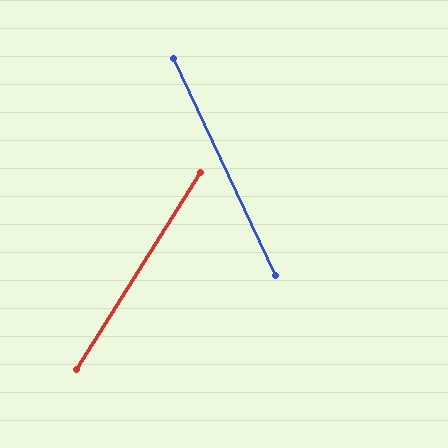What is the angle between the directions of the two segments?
Approximately 57 degrees.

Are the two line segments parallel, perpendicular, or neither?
Neither parallel nor perpendicular — they differ by about 57°.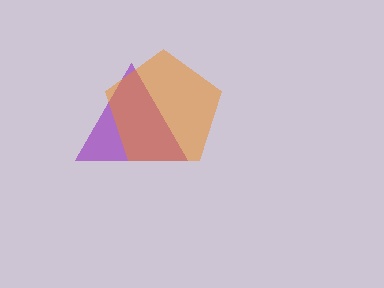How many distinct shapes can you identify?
There are 2 distinct shapes: a purple triangle, an orange pentagon.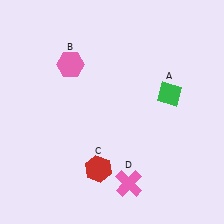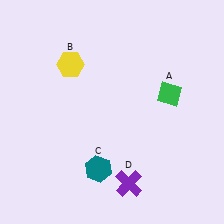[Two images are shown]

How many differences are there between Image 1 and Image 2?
There are 3 differences between the two images.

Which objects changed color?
B changed from pink to yellow. C changed from red to teal. D changed from pink to purple.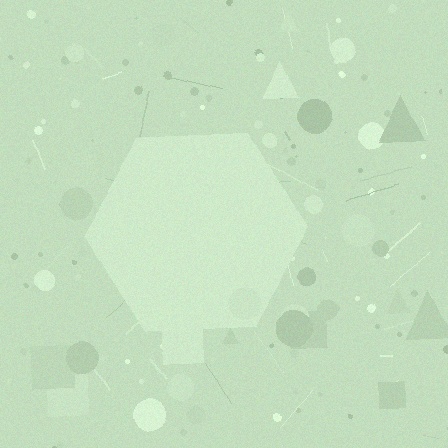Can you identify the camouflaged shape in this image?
The camouflaged shape is a hexagon.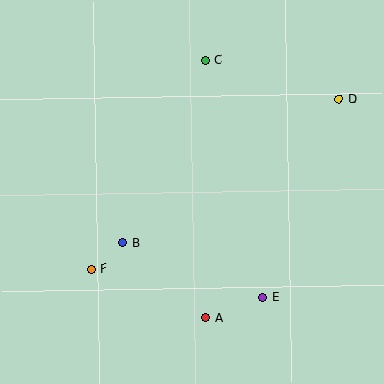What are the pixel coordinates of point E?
Point E is at (263, 297).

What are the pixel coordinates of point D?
Point D is at (339, 99).